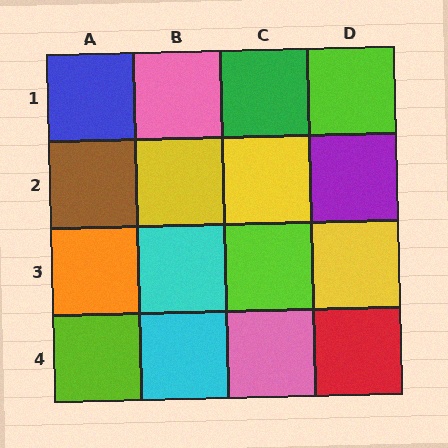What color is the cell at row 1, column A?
Blue.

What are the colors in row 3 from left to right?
Orange, cyan, lime, yellow.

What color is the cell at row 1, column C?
Green.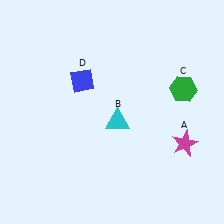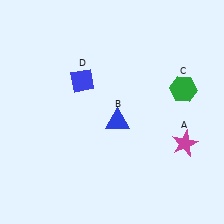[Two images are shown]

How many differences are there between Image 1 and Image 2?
There is 1 difference between the two images.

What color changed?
The triangle (B) changed from cyan in Image 1 to blue in Image 2.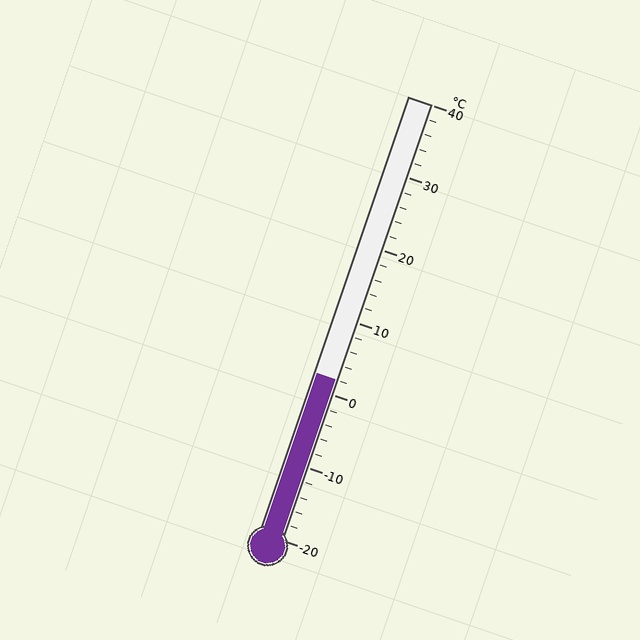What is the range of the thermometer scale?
The thermometer scale ranges from -20°C to 40°C.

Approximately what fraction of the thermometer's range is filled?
The thermometer is filled to approximately 35% of its range.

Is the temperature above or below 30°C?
The temperature is below 30°C.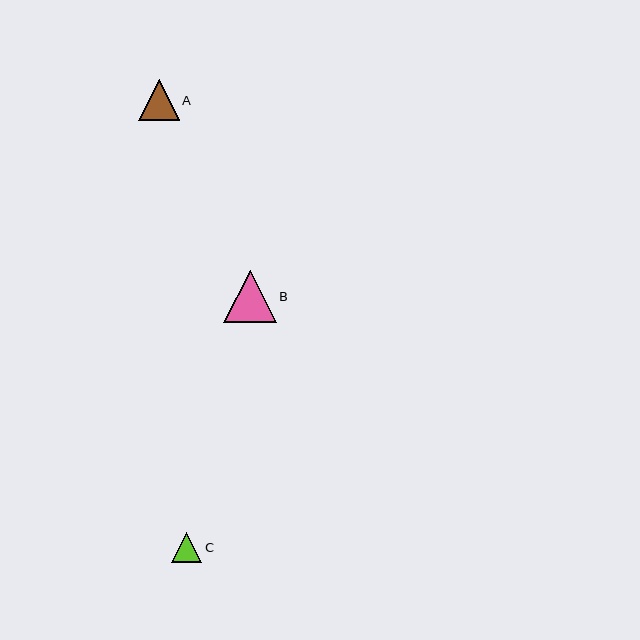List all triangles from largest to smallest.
From largest to smallest: B, A, C.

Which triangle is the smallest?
Triangle C is the smallest with a size of approximately 30 pixels.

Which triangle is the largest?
Triangle B is the largest with a size of approximately 52 pixels.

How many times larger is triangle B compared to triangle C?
Triangle B is approximately 1.7 times the size of triangle C.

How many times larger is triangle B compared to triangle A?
Triangle B is approximately 1.3 times the size of triangle A.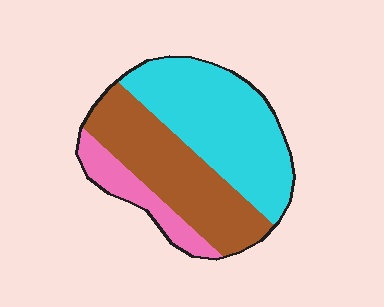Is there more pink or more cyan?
Cyan.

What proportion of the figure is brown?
Brown covers 39% of the figure.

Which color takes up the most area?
Cyan, at roughly 45%.